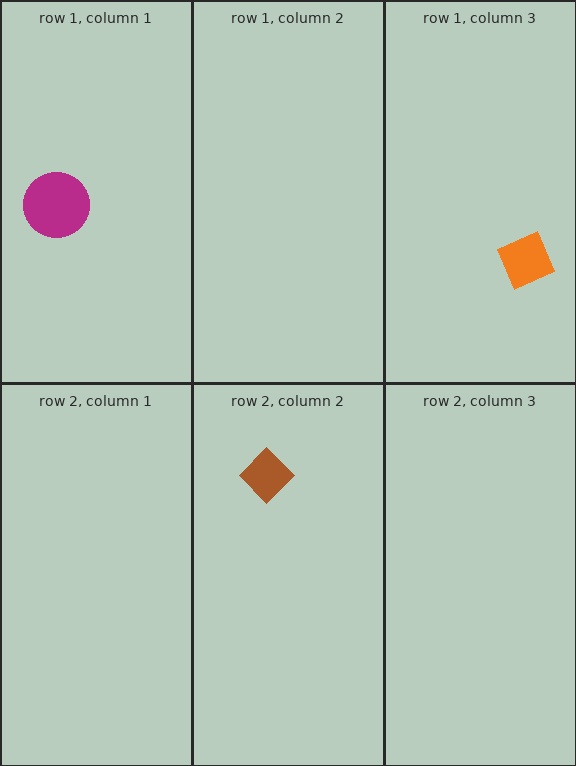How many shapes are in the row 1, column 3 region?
1.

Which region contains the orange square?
The row 1, column 3 region.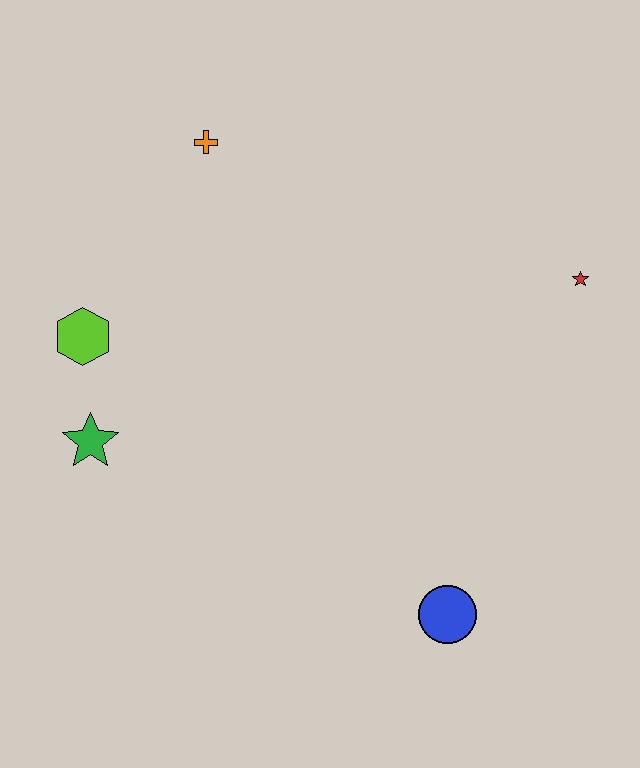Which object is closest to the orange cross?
The lime hexagon is closest to the orange cross.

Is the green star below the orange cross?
Yes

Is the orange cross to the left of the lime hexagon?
No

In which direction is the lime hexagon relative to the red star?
The lime hexagon is to the left of the red star.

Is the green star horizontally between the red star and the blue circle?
No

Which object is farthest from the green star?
The red star is farthest from the green star.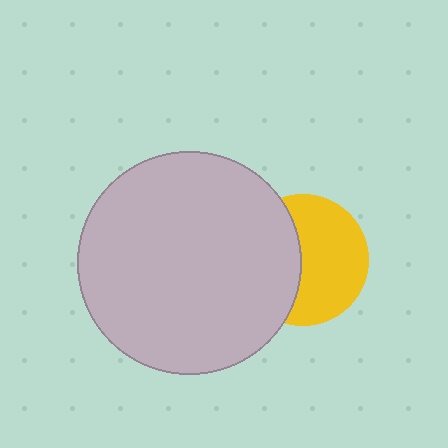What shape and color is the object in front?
The object in front is a light gray circle.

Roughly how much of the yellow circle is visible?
About half of it is visible (roughly 57%).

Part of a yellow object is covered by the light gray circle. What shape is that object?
It is a circle.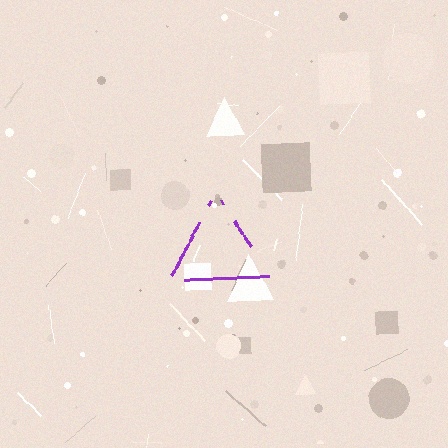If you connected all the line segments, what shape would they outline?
They would outline a triangle.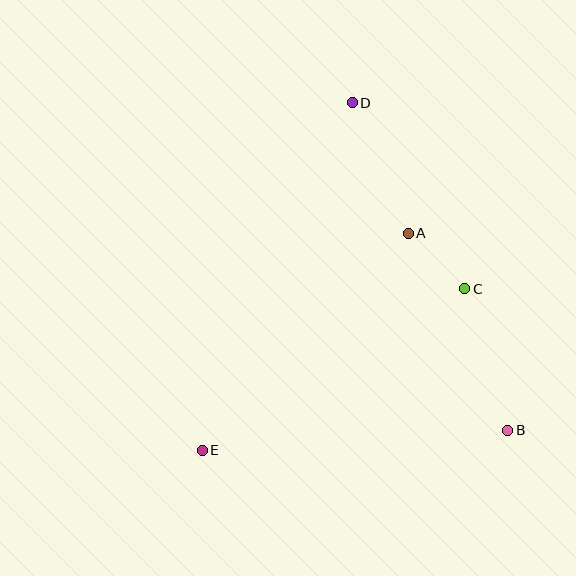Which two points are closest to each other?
Points A and C are closest to each other.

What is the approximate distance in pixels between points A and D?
The distance between A and D is approximately 142 pixels.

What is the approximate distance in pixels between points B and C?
The distance between B and C is approximately 148 pixels.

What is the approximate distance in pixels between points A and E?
The distance between A and E is approximately 299 pixels.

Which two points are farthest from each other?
Points D and E are farthest from each other.